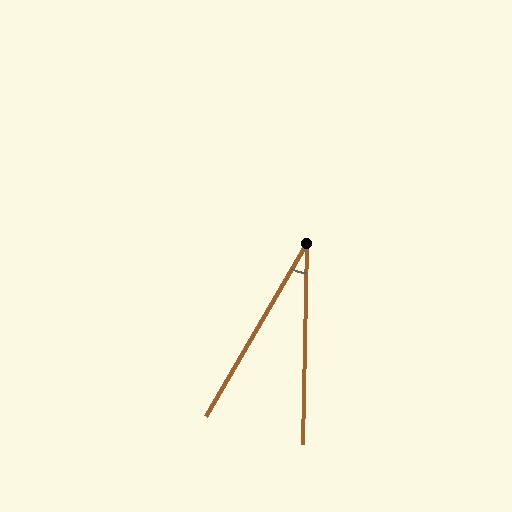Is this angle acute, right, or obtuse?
It is acute.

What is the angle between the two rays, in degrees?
Approximately 29 degrees.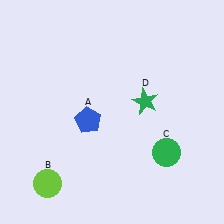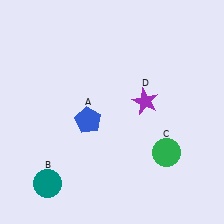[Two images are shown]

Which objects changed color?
B changed from lime to teal. D changed from green to purple.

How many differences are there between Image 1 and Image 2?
There are 2 differences between the two images.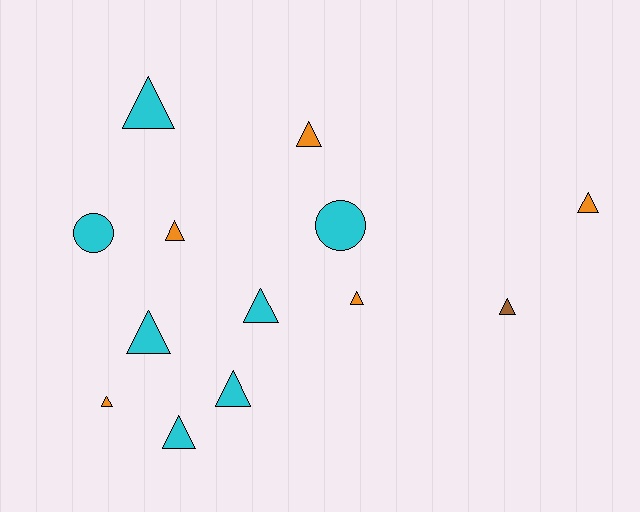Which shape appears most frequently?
Triangle, with 11 objects.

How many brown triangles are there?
There is 1 brown triangle.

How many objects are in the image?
There are 13 objects.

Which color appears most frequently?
Cyan, with 7 objects.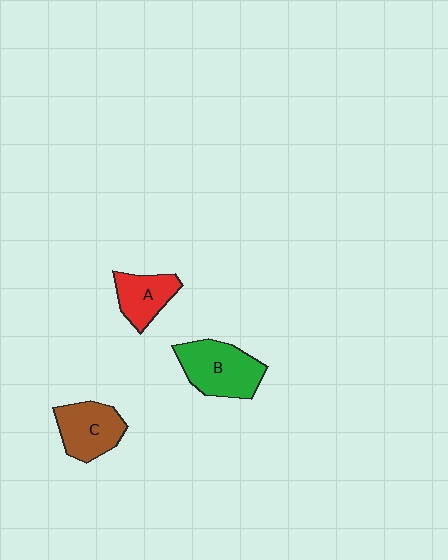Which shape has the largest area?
Shape B (green).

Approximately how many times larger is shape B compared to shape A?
Approximately 1.5 times.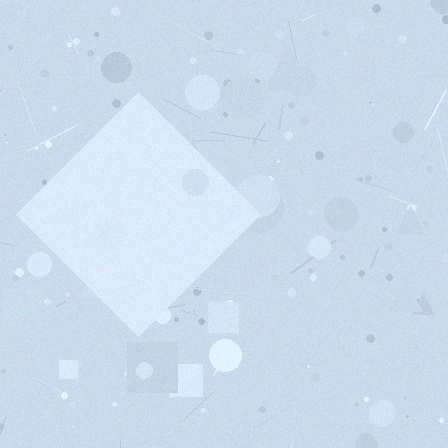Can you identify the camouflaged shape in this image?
The camouflaged shape is a diamond.